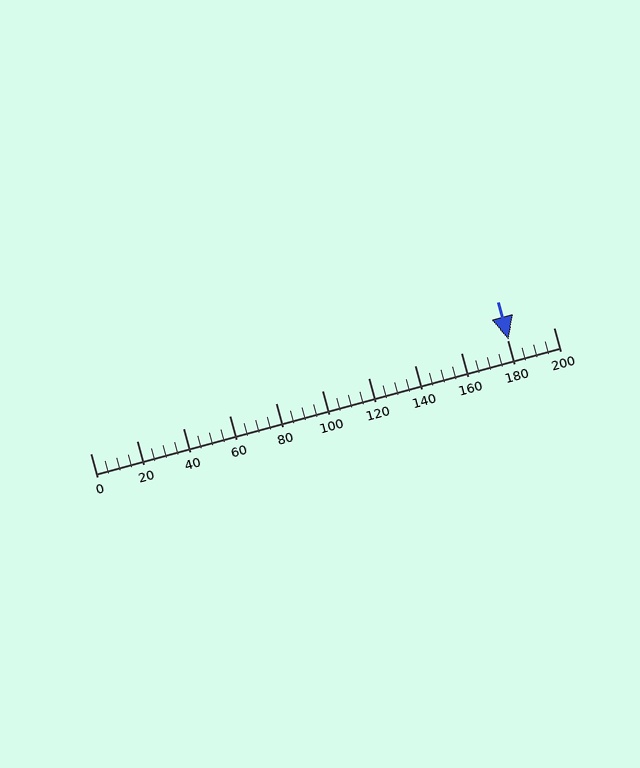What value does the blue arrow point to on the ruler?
The blue arrow points to approximately 181.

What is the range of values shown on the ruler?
The ruler shows values from 0 to 200.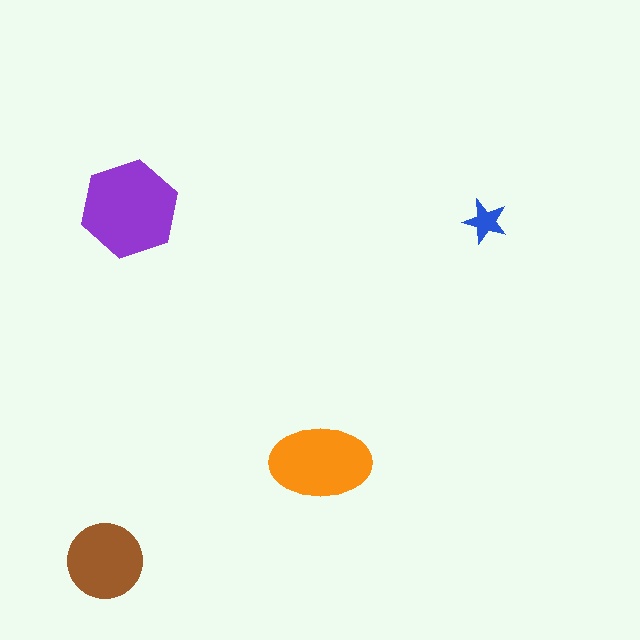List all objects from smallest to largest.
The blue star, the brown circle, the orange ellipse, the purple hexagon.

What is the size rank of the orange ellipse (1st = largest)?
2nd.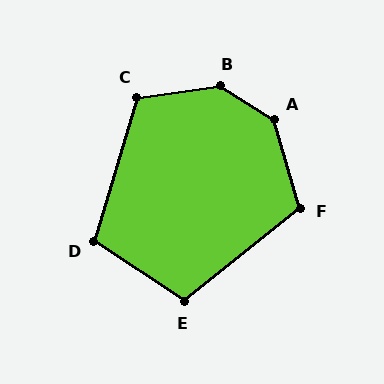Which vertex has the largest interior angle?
B, at approximately 140 degrees.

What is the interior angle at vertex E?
Approximately 108 degrees (obtuse).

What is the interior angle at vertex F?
Approximately 113 degrees (obtuse).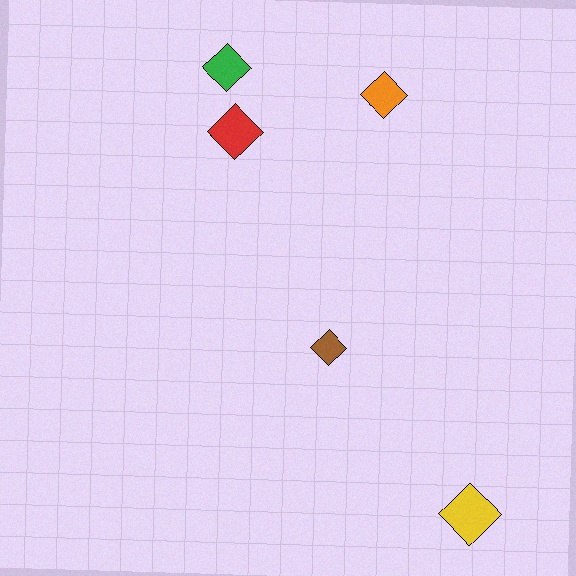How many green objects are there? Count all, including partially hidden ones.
There is 1 green object.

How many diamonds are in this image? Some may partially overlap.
There are 5 diamonds.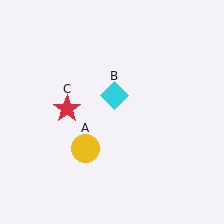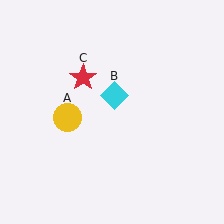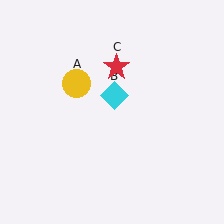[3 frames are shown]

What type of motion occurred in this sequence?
The yellow circle (object A), red star (object C) rotated clockwise around the center of the scene.